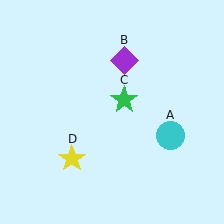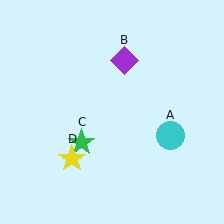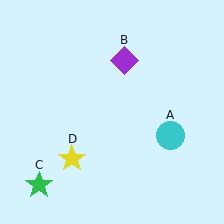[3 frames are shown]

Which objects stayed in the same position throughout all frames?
Cyan circle (object A) and purple diamond (object B) and yellow star (object D) remained stationary.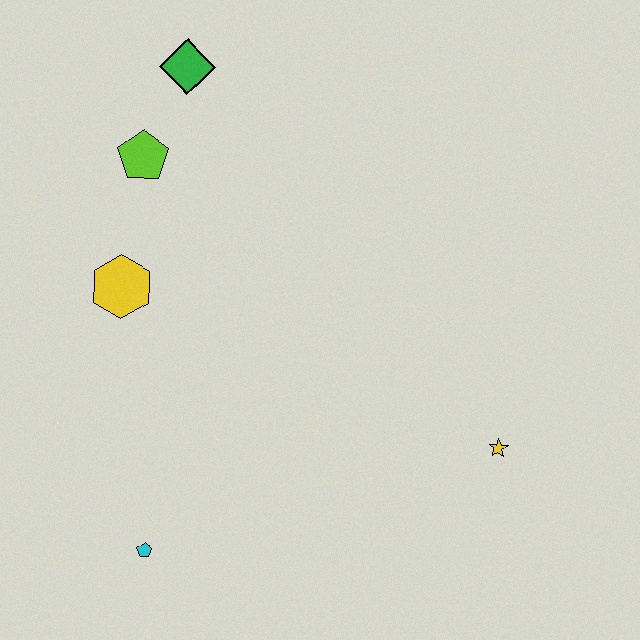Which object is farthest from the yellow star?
The green diamond is farthest from the yellow star.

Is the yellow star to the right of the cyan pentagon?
Yes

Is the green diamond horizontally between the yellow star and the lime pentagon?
Yes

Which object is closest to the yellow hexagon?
The lime pentagon is closest to the yellow hexagon.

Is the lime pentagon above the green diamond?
No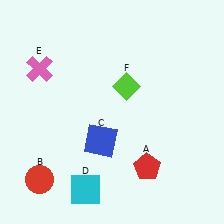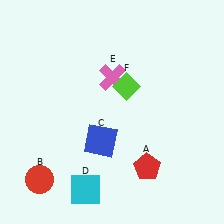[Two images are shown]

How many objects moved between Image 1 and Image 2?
1 object moved between the two images.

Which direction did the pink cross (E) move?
The pink cross (E) moved right.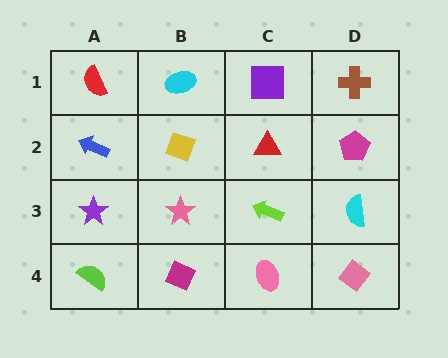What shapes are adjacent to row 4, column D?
A cyan semicircle (row 3, column D), a pink ellipse (row 4, column C).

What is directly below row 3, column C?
A pink ellipse.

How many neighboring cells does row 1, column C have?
3.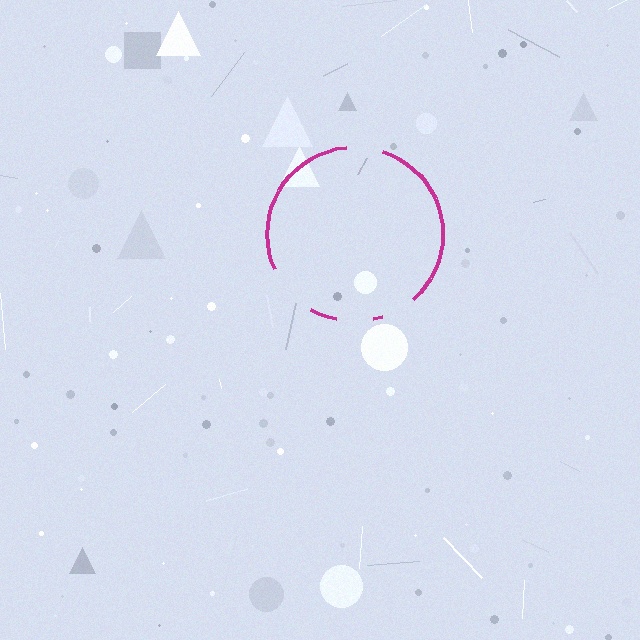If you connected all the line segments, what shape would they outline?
They would outline a circle.